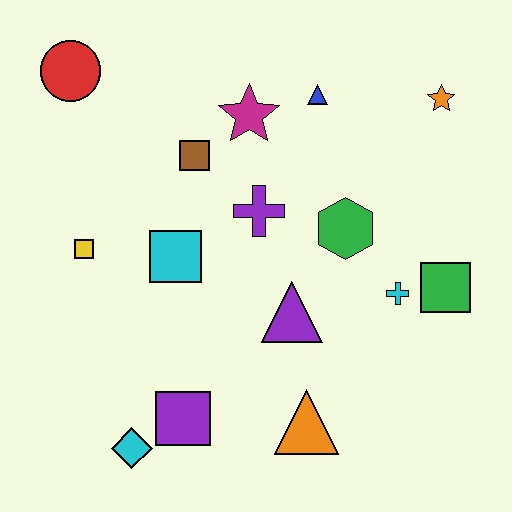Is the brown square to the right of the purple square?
Yes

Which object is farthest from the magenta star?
The cyan diamond is farthest from the magenta star.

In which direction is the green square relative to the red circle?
The green square is to the right of the red circle.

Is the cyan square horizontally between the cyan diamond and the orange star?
Yes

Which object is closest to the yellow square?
The cyan square is closest to the yellow square.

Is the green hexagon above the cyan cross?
Yes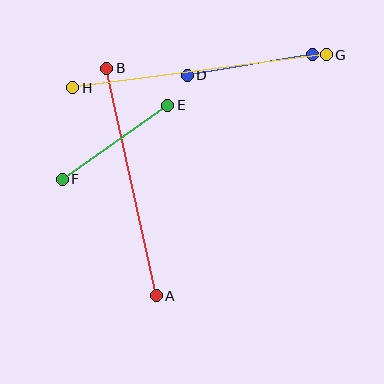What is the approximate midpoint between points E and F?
The midpoint is at approximately (115, 142) pixels.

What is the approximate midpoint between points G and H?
The midpoint is at approximately (200, 71) pixels.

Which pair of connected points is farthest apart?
Points G and H are farthest apart.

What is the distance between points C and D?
The distance is approximately 127 pixels.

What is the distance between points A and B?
The distance is approximately 233 pixels.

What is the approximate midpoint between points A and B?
The midpoint is at approximately (132, 182) pixels.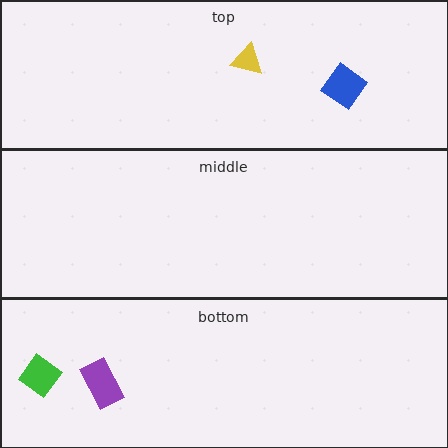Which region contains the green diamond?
The bottom region.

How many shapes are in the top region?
2.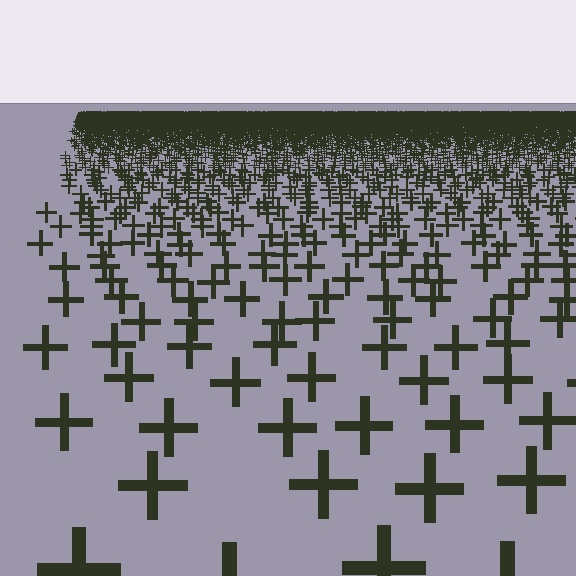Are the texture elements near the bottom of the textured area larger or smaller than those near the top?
Larger. Near the bottom, elements are closer to the viewer and appear at a bigger on-screen size.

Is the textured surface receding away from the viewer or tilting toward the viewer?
The surface is receding away from the viewer. Texture elements get smaller and denser toward the top.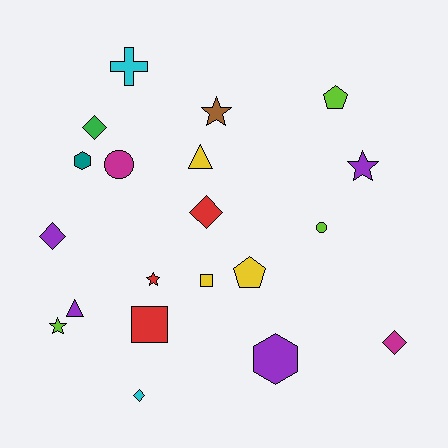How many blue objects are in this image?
There are no blue objects.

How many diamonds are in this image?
There are 5 diamonds.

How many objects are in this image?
There are 20 objects.